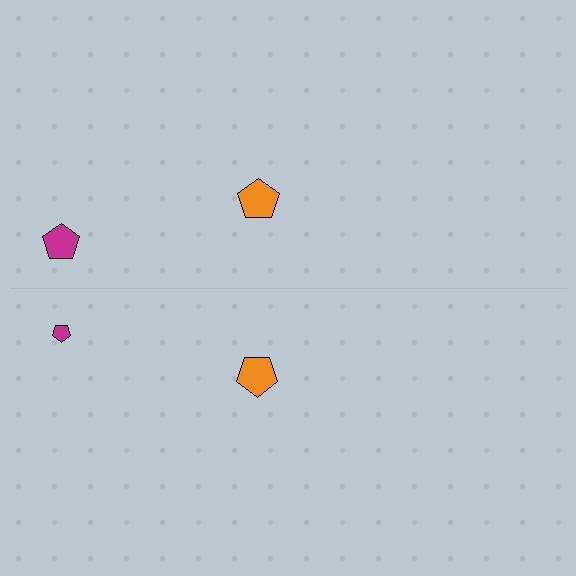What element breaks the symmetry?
The magenta pentagon on the bottom side has a different size than its mirror counterpart.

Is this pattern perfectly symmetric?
No, the pattern is not perfectly symmetric. The magenta pentagon on the bottom side has a different size than its mirror counterpart.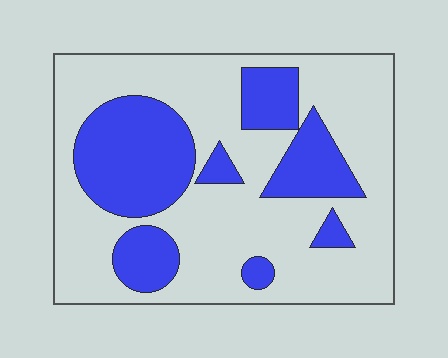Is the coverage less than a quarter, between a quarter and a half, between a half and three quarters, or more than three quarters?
Between a quarter and a half.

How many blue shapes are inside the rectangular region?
7.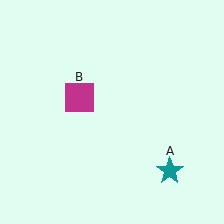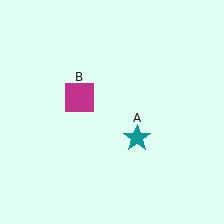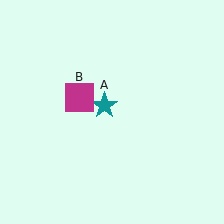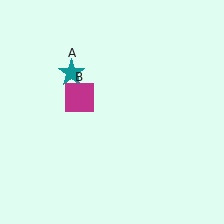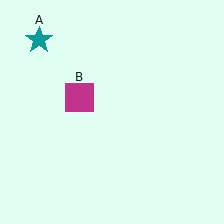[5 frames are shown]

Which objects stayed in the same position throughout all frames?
Magenta square (object B) remained stationary.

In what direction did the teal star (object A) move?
The teal star (object A) moved up and to the left.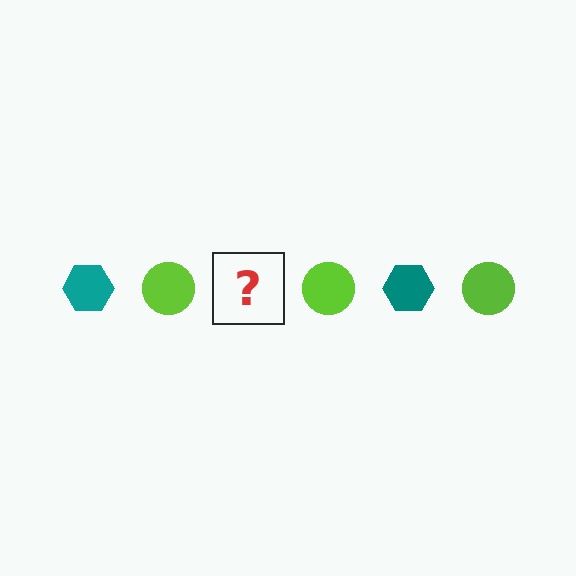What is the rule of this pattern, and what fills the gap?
The rule is that the pattern alternates between teal hexagon and lime circle. The gap should be filled with a teal hexagon.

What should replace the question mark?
The question mark should be replaced with a teal hexagon.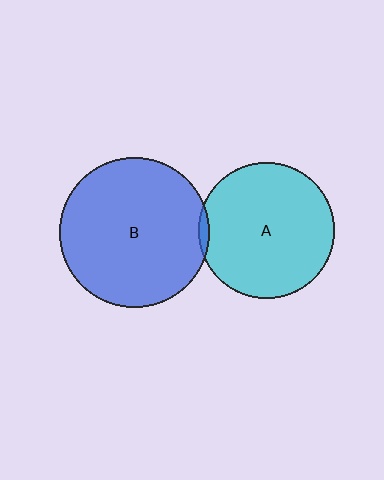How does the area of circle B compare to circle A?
Approximately 1.2 times.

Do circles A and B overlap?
Yes.